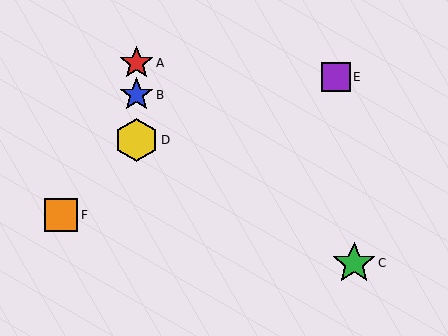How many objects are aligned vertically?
3 objects (A, B, D) are aligned vertically.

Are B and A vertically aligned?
Yes, both are at x≈136.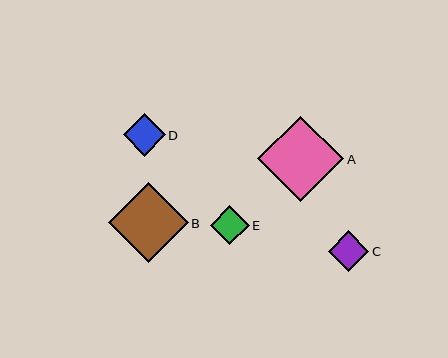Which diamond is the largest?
Diamond A is the largest with a size of approximately 86 pixels.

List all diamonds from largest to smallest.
From largest to smallest: A, B, D, C, E.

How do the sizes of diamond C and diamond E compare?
Diamond C and diamond E are approximately the same size.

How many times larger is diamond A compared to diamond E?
Diamond A is approximately 2.2 times the size of diamond E.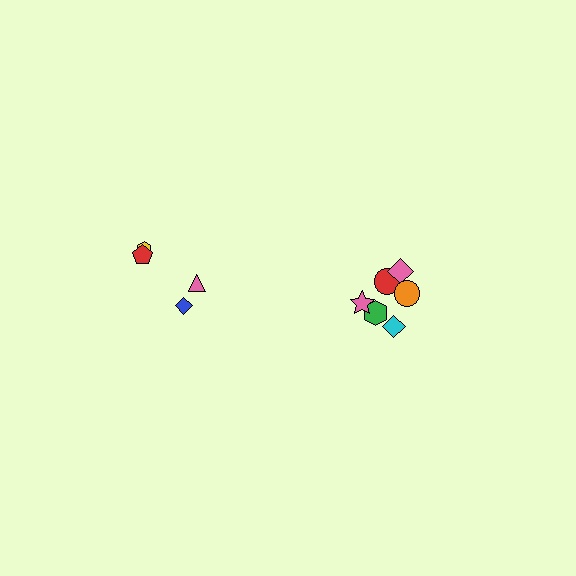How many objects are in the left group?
There are 4 objects.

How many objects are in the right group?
There are 6 objects.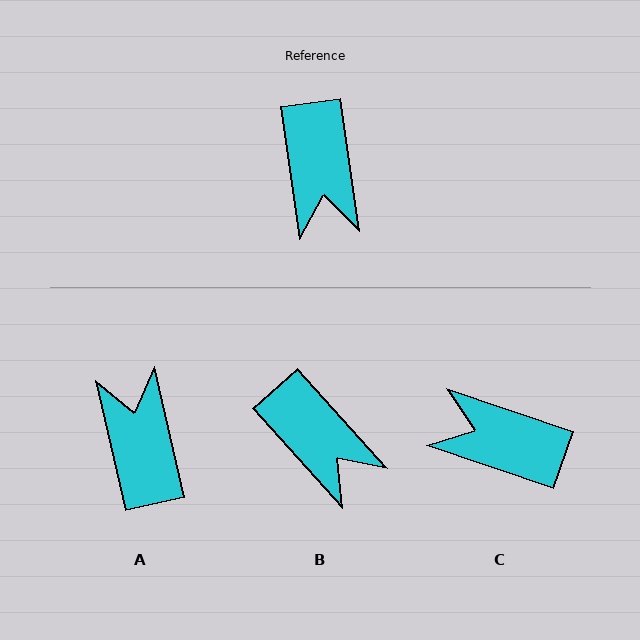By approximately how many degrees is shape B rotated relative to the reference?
Approximately 34 degrees counter-clockwise.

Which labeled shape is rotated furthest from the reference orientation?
A, about 175 degrees away.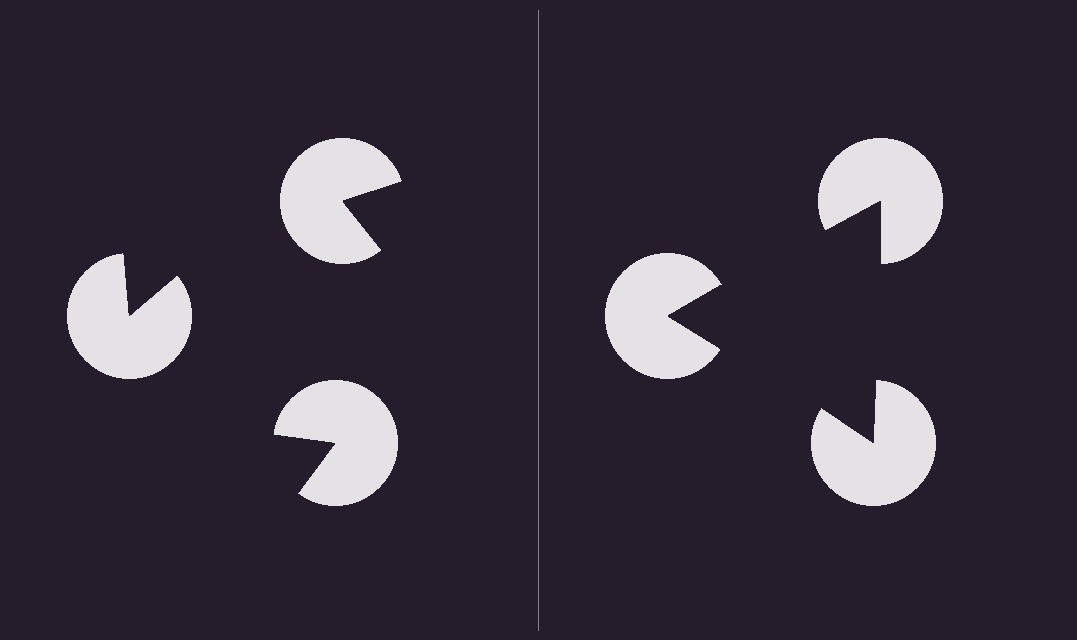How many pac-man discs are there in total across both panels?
6 — 3 on each side.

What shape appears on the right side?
An illusory triangle.